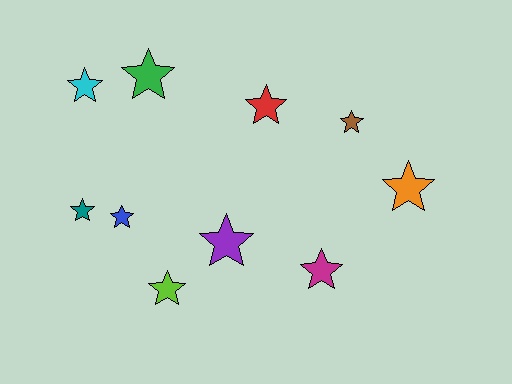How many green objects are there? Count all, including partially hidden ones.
There is 1 green object.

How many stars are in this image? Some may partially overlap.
There are 10 stars.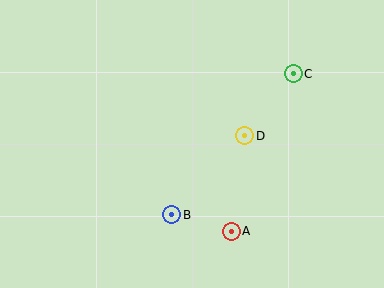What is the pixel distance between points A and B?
The distance between A and B is 61 pixels.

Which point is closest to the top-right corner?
Point C is closest to the top-right corner.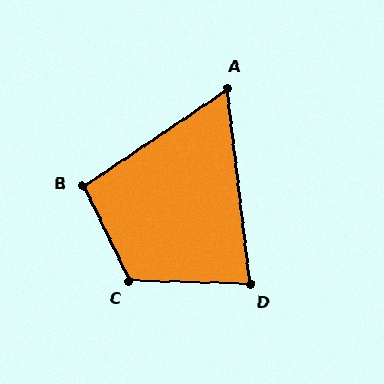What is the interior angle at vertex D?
Approximately 82 degrees (acute).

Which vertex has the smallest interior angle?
A, at approximately 63 degrees.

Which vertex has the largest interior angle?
C, at approximately 117 degrees.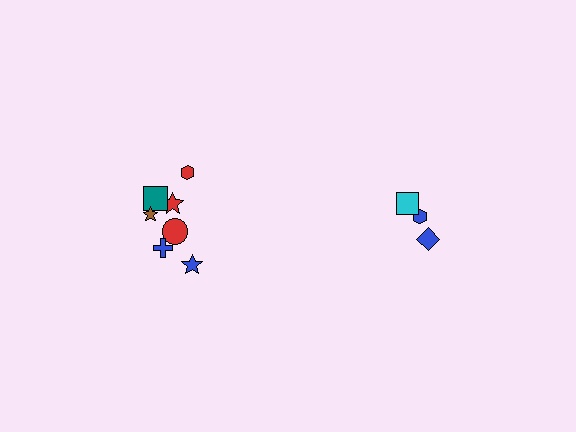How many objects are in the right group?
There are 3 objects.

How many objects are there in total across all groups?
There are 10 objects.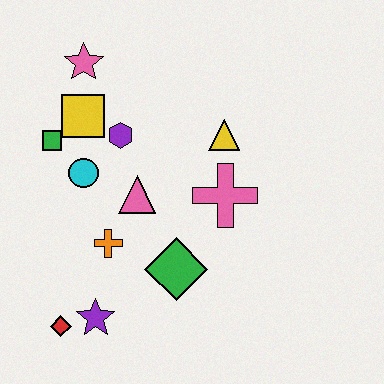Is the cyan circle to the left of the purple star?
Yes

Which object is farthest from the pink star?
The red diamond is farthest from the pink star.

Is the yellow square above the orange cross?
Yes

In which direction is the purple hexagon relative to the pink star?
The purple hexagon is below the pink star.